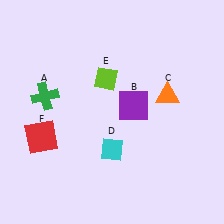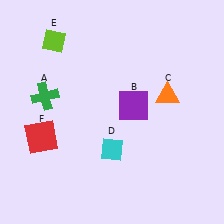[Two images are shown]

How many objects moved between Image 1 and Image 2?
1 object moved between the two images.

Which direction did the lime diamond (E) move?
The lime diamond (E) moved left.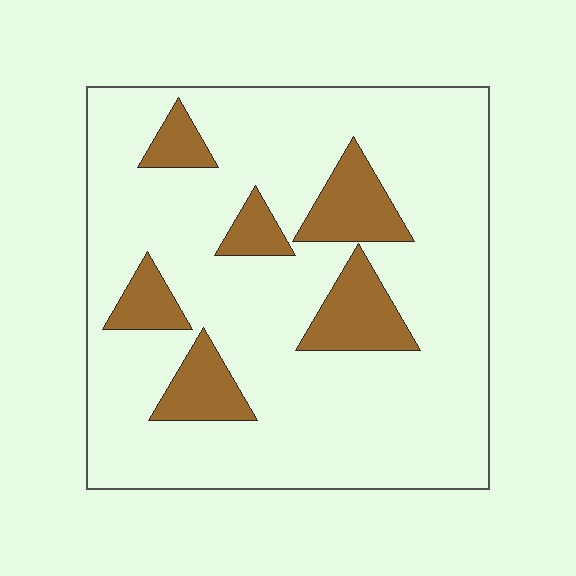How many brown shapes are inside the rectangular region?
6.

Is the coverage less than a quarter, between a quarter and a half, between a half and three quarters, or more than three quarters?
Less than a quarter.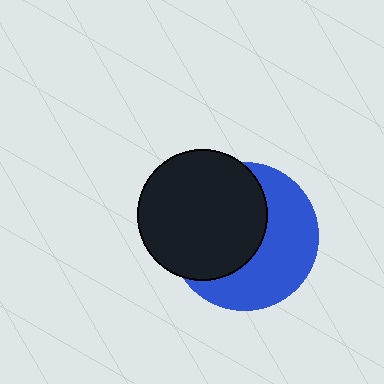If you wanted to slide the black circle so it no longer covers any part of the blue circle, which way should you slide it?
Slide it left — that is the most direct way to separate the two shapes.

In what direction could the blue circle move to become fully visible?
The blue circle could move right. That would shift it out from behind the black circle entirely.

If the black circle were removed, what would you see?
You would see the complete blue circle.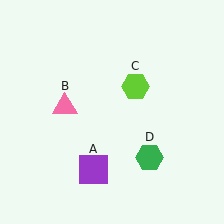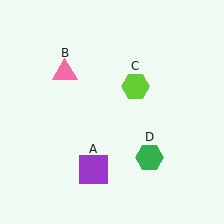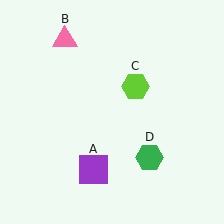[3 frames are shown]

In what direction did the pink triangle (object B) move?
The pink triangle (object B) moved up.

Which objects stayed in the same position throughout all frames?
Purple square (object A) and lime hexagon (object C) and green hexagon (object D) remained stationary.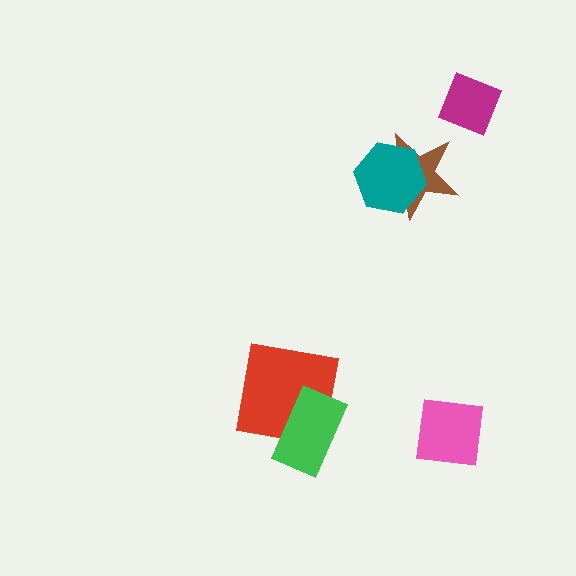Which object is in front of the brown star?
The teal hexagon is in front of the brown star.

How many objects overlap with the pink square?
0 objects overlap with the pink square.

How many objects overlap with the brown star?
1 object overlaps with the brown star.